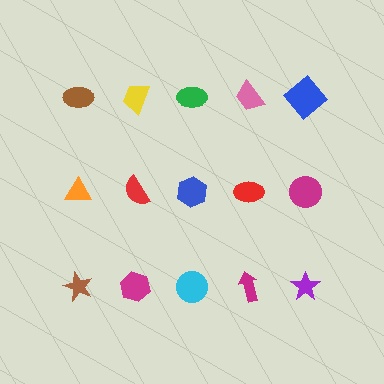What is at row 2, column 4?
A red ellipse.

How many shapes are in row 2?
5 shapes.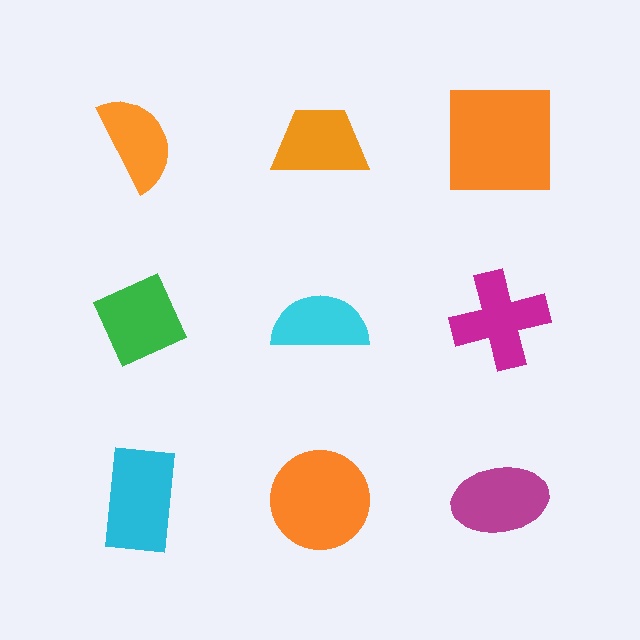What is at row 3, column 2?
An orange circle.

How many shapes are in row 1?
3 shapes.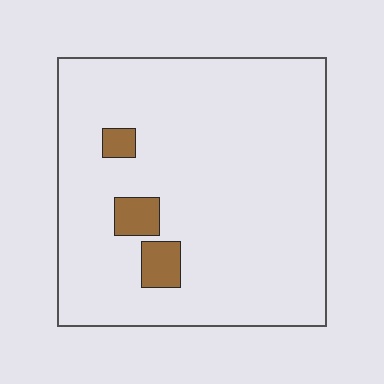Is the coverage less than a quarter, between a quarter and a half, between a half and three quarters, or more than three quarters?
Less than a quarter.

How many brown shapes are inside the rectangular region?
3.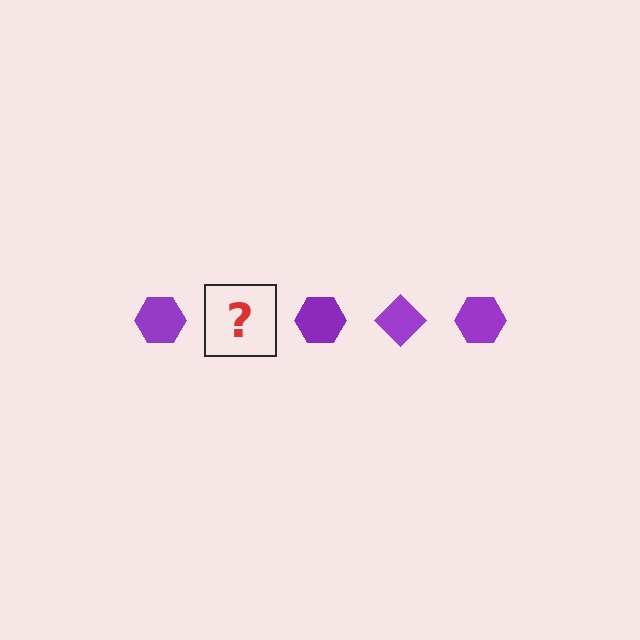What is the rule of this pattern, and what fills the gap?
The rule is that the pattern cycles through hexagon, diamond shapes in purple. The gap should be filled with a purple diamond.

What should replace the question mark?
The question mark should be replaced with a purple diamond.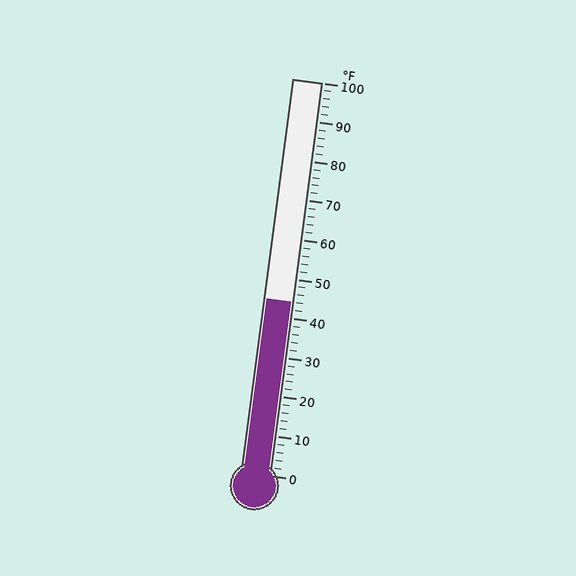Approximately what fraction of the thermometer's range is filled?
The thermometer is filled to approximately 45% of its range.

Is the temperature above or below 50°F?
The temperature is below 50°F.